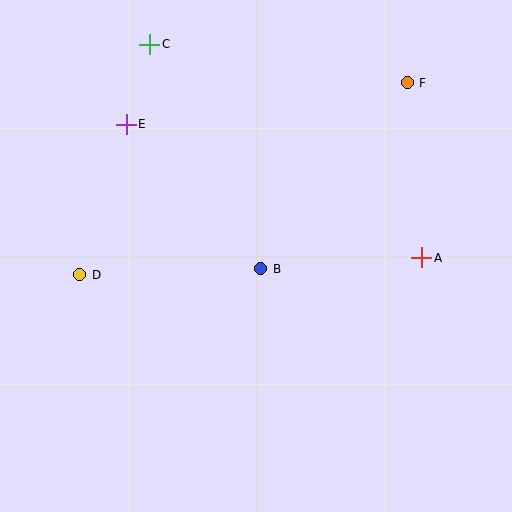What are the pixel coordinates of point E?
Point E is at (126, 124).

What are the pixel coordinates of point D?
Point D is at (80, 275).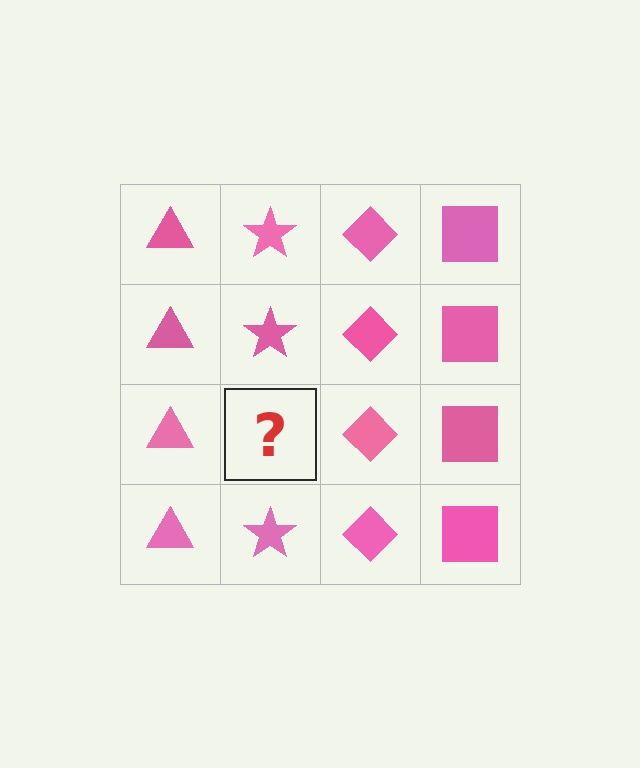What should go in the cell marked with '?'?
The missing cell should contain a pink star.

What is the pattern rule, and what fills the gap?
The rule is that each column has a consistent shape. The gap should be filled with a pink star.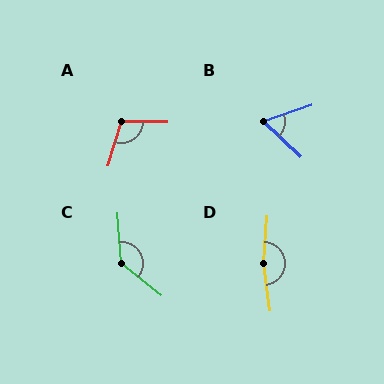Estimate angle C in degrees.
Approximately 132 degrees.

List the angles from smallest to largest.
B (62°), A (107°), C (132°), D (169°).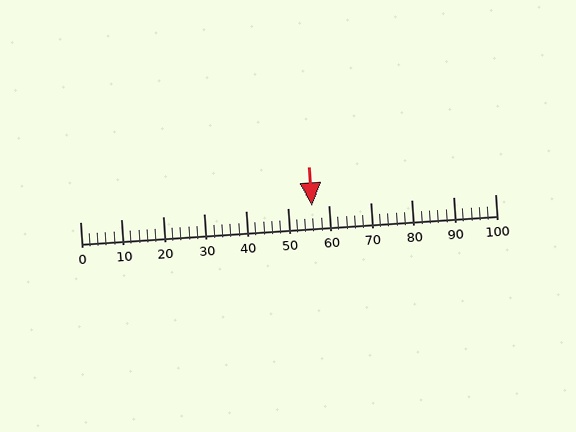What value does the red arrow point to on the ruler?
The red arrow points to approximately 56.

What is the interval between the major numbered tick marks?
The major tick marks are spaced 10 units apart.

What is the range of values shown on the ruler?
The ruler shows values from 0 to 100.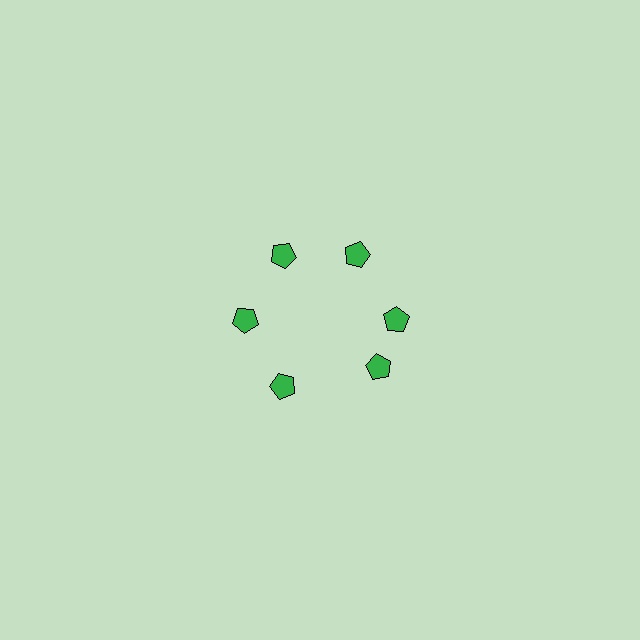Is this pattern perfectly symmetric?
No. The 6 green pentagons are arranged in a ring, but one element near the 5 o'clock position is rotated out of alignment along the ring, breaking the 6-fold rotational symmetry.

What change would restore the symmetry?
The symmetry would be restored by rotating it back into even spacing with its neighbors so that all 6 pentagons sit at equal angles and equal distance from the center.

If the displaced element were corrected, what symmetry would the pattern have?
It would have 6-fold rotational symmetry — the pattern would map onto itself every 60 degrees.